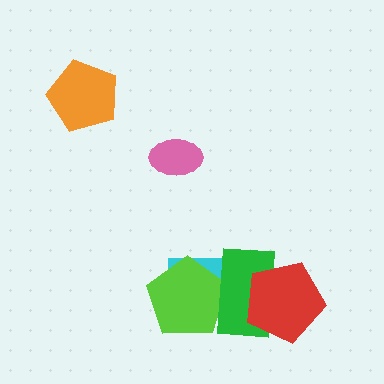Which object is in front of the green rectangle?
The red pentagon is in front of the green rectangle.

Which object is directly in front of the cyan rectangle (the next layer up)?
The lime pentagon is directly in front of the cyan rectangle.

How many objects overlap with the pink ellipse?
0 objects overlap with the pink ellipse.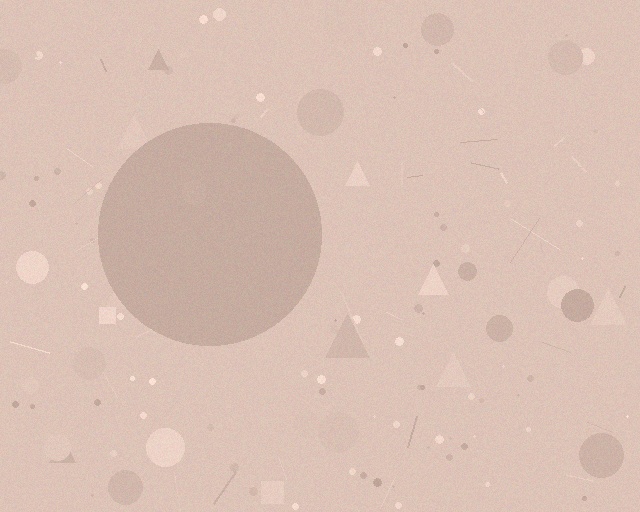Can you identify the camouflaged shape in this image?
The camouflaged shape is a circle.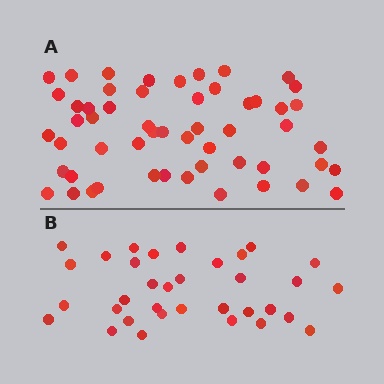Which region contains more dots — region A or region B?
Region A (the top region) has more dots.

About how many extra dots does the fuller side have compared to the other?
Region A has approximately 20 more dots than region B.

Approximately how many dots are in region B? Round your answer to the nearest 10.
About 30 dots. (The exact count is 34, which rounds to 30.)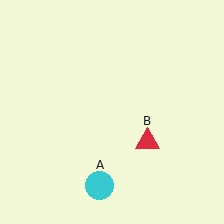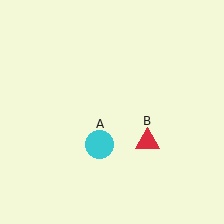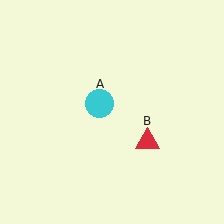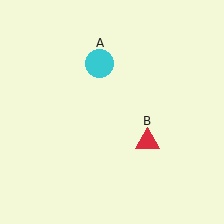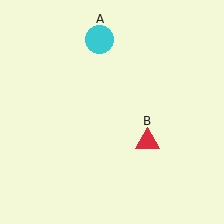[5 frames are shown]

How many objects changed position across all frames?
1 object changed position: cyan circle (object A).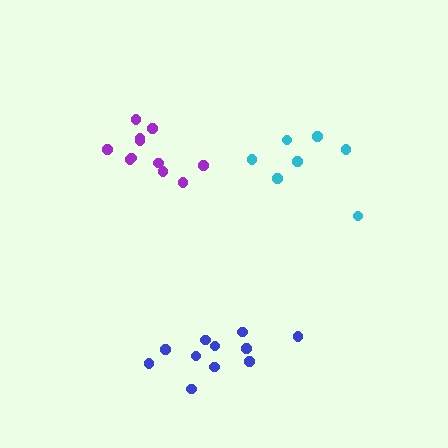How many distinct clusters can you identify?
There are 3 distinct clusters.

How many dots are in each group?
Group 1: 7 dots, Group 2: 11 dots, Group 3: 11 dots (29 total).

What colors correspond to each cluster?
The clusters are colored: cyan, purple, blue.